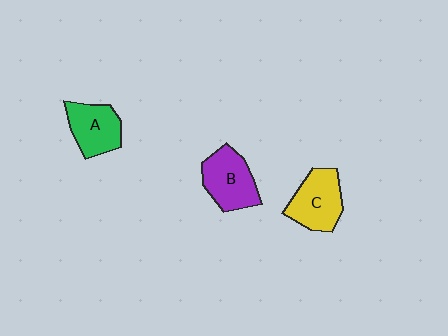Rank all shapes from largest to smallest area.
From largest to smallest: C (yellow), B (purple), A (green).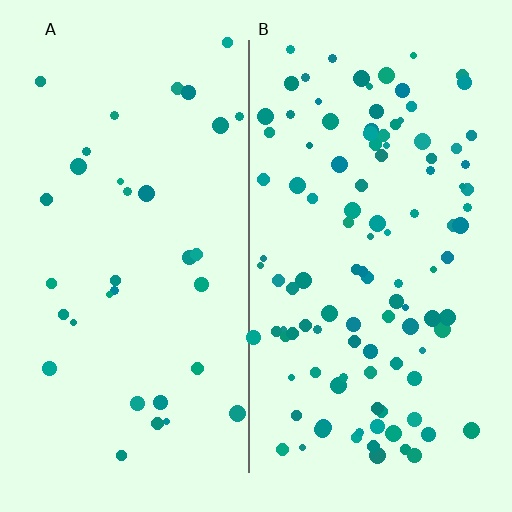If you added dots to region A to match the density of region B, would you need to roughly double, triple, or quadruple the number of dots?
Approximately triple.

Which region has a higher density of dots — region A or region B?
B (the right).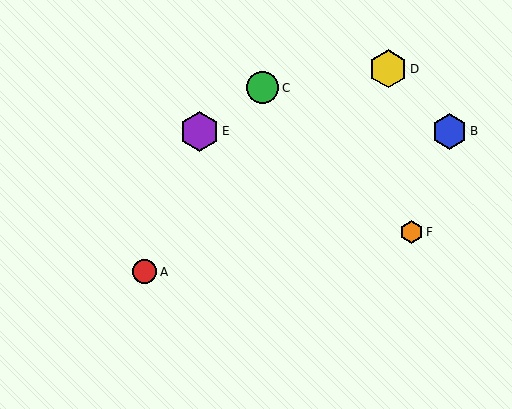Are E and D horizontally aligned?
No, E is at y≈131 and D is at y≈69.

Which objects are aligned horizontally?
Objects B, E are aligned horizontally.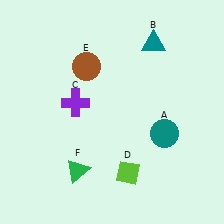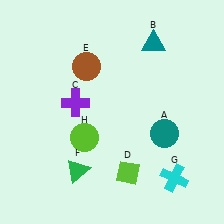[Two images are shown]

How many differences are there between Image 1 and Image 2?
There are 2 differences between the two images.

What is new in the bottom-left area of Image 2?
A lime circle (H) was added in the bottom-left area of Image 2.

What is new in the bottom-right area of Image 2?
A cyan cross (G) was added in the bottom-right area of Image 2.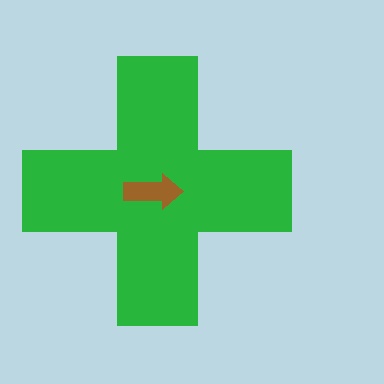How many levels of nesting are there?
2.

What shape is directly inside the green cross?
The brown arrow.